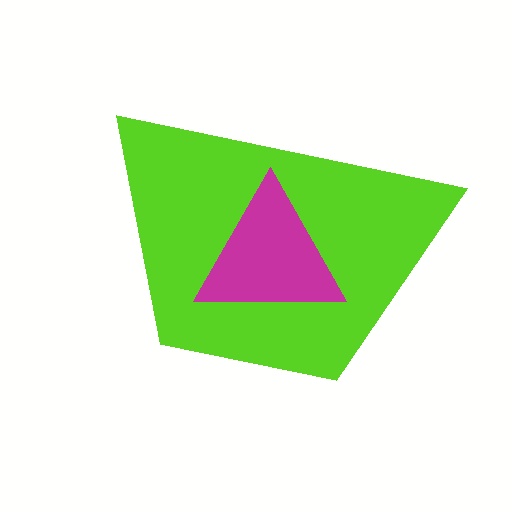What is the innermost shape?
The magenta triangle.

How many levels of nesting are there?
2.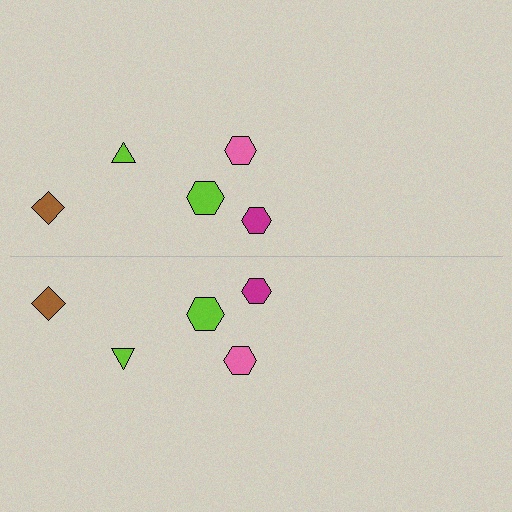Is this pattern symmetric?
Yes, this pattern has bilateral (reflection) symmetry.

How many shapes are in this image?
There are 10 shapes in this image.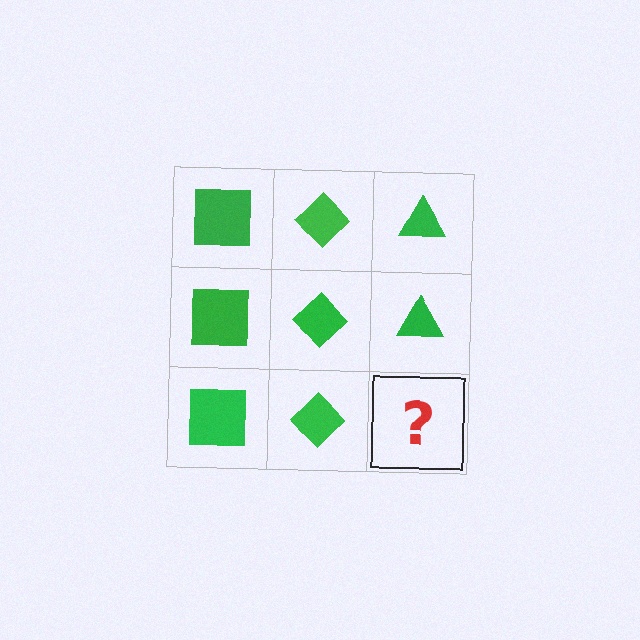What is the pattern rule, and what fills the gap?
The rule is that each column has a consistent shape. The gap should be filled with a green triangle.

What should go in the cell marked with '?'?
The missing cell should contain a green triangle.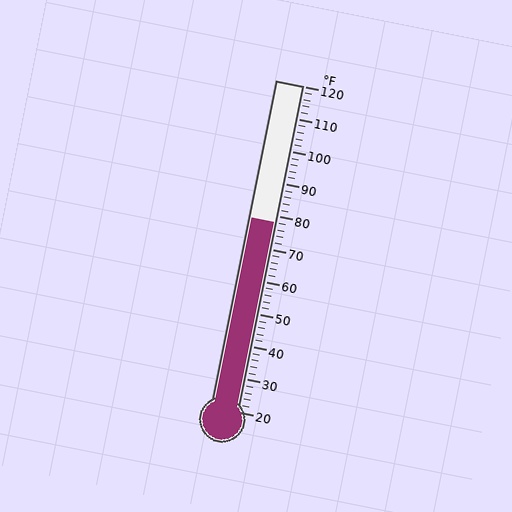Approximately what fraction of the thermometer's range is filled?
The thermometer is filled to approximately 60% of its range.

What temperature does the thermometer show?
The thermometer shows approximately 78°F.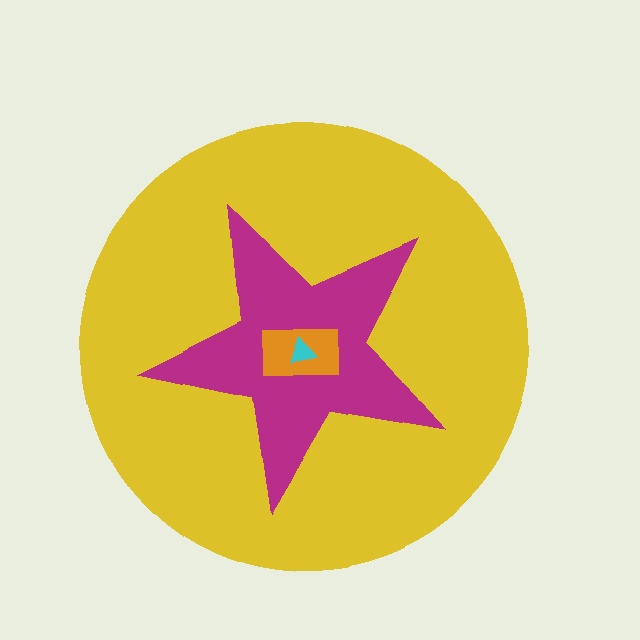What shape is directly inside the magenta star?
The orange rectangle.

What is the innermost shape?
The cyan triangle.